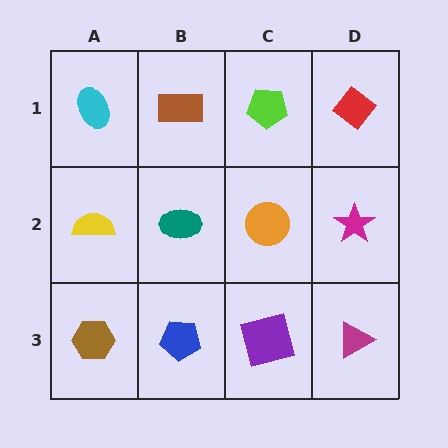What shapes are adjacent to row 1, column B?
A teal ellipse (row 2, column B), a cyan ellipse (row 1, column A), a lime pentagon (row 1, column C).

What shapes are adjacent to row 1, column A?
A yellow semicircle (row 2, column A), a brown rectangle (row 1, column B).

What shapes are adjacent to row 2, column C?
A lime pentagon (row 1, column C), a purple square (row 3, column C), a teal ellipse (row 2, column B), a magenta star (row 2, column D).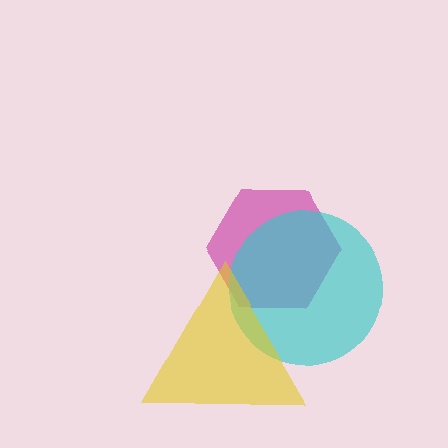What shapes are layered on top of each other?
The layered shapes are: a magenta hexagon, a cyan circle, a yellow triangle.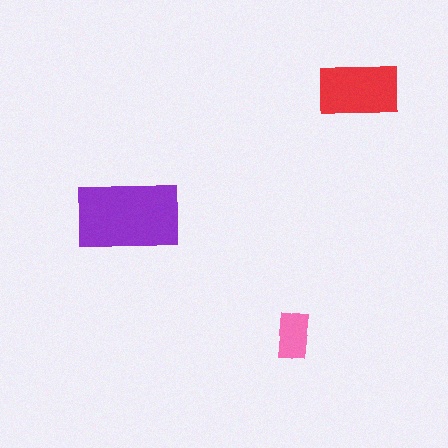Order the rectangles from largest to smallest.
the purple one, the red one, the pink one.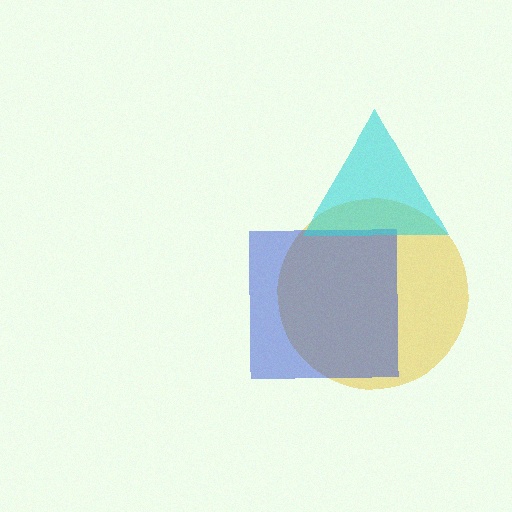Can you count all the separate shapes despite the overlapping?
Yes, there are 3 separate shapes.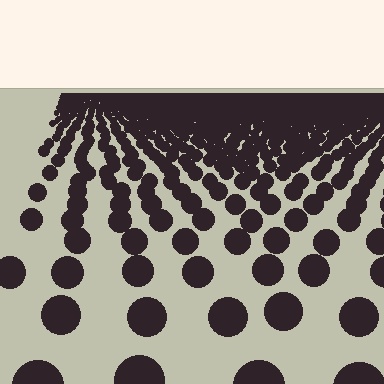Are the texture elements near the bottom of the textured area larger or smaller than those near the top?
Larger. Near the bottom, elements are closer to the viewer and appear at a bigger on-screen size.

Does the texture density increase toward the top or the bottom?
Density increases toward the top.